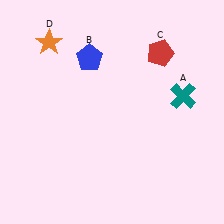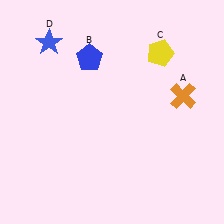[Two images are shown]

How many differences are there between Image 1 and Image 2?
There are 3 differences between the two images.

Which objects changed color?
A changed from teal to orange. C changed from red to yellow. D changed from orange to blue.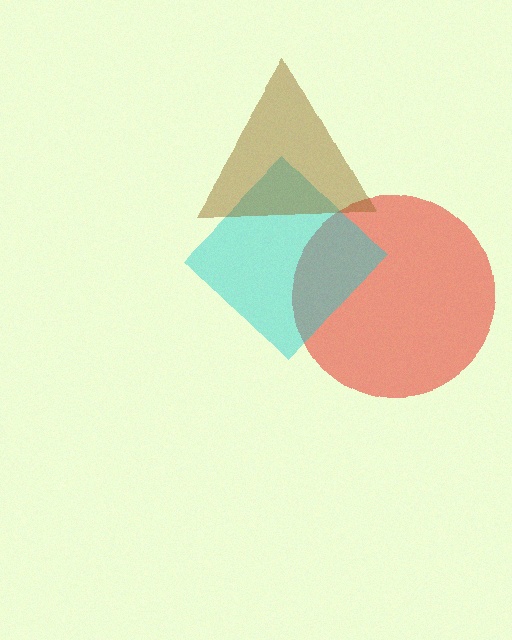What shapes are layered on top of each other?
The layered shapes are: a red circle, a cyan diamond, a brown triangle.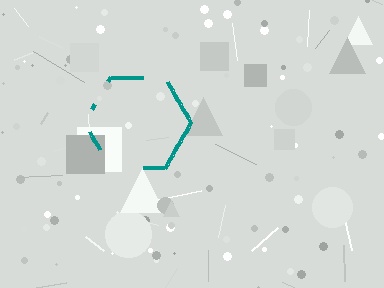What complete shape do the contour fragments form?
The contour fragments form a hexagon.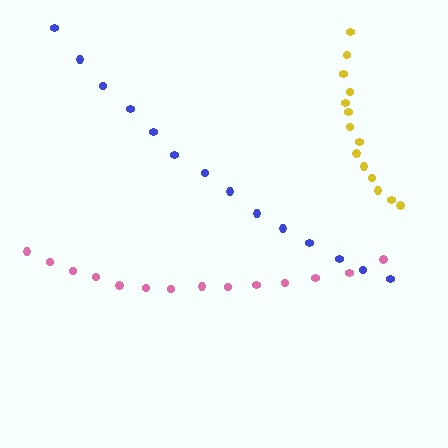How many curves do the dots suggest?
There are 3 distinct paths.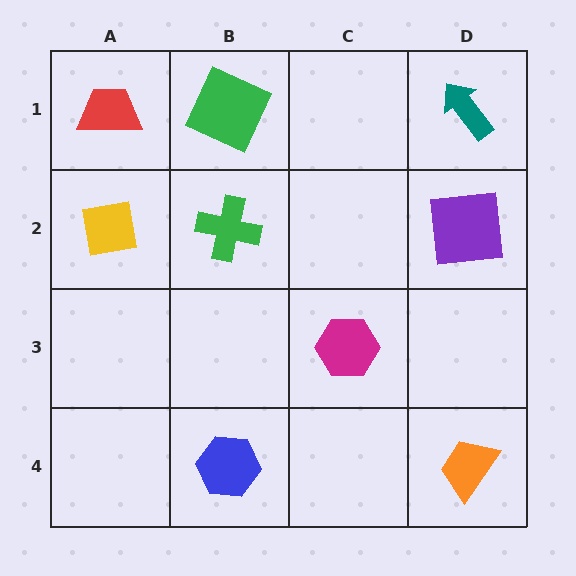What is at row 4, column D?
An orange trapezoid.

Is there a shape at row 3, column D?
No, that cell is empty.